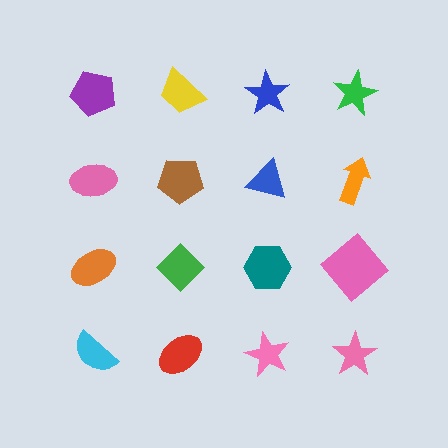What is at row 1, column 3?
A blue star.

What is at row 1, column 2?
A yellow trapezoid.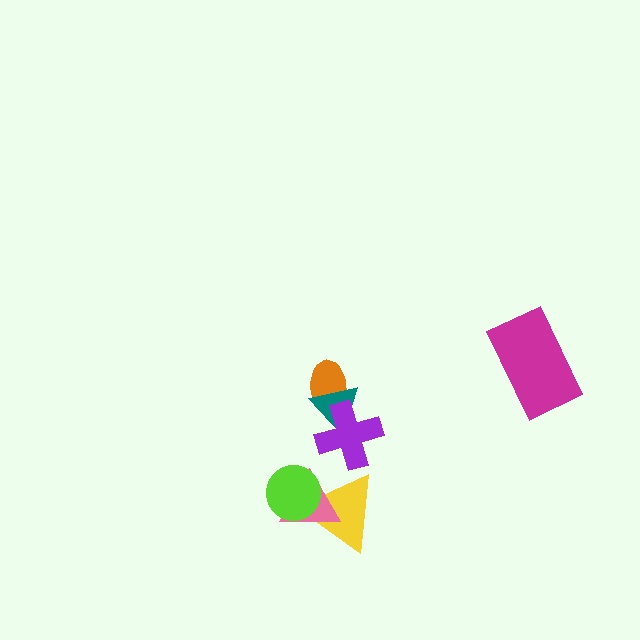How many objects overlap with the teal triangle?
2 objects overlap with the teal triangle.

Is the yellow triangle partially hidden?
Yes, it is partially covered by another shape.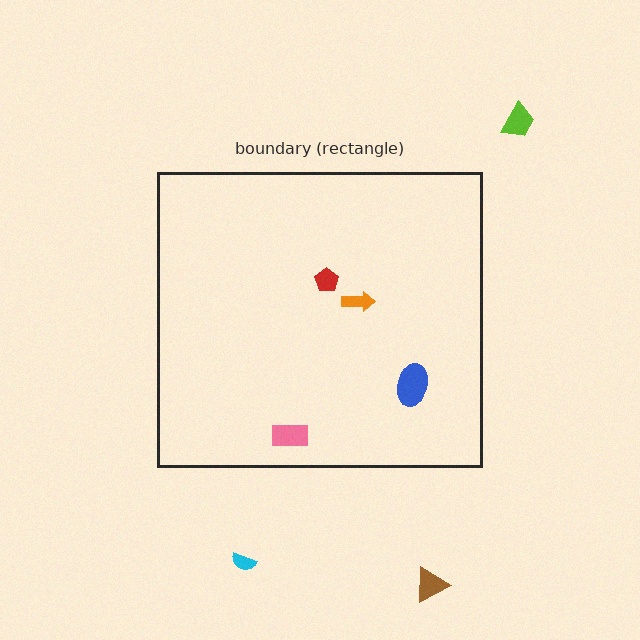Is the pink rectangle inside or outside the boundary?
Inside.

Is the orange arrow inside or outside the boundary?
Inside.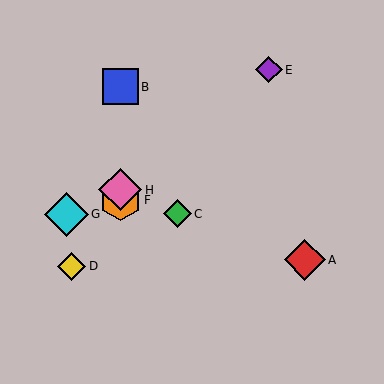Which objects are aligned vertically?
Objects B, F, H are aligned vertically.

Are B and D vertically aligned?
No, B is at x≈120 and D is at x≈72.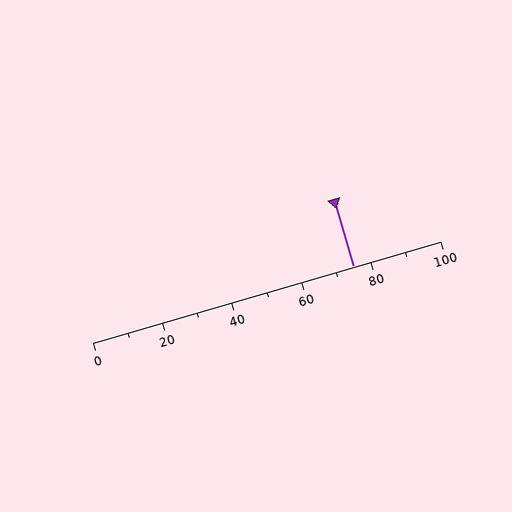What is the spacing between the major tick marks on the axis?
The major ticks are spaced 20 apart.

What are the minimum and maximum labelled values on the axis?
The axis runs from 0 to 100.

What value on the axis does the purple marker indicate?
The marker indicates approximately 75.